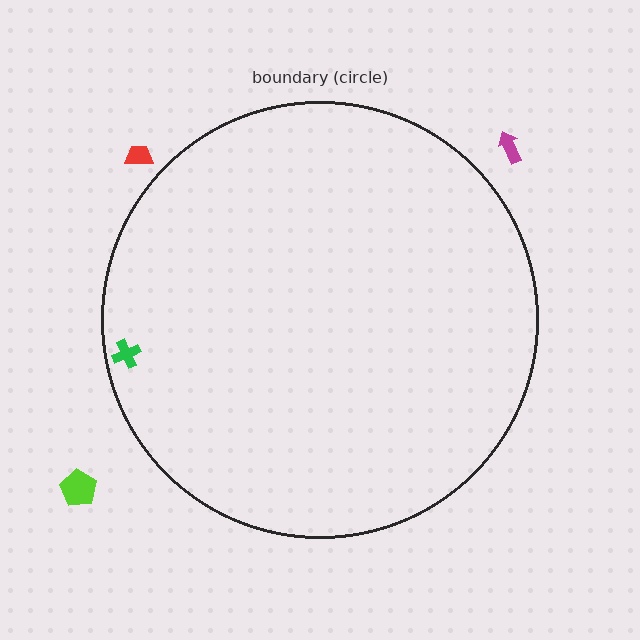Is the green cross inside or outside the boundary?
Inside.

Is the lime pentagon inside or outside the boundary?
Outside.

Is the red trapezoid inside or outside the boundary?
Outside.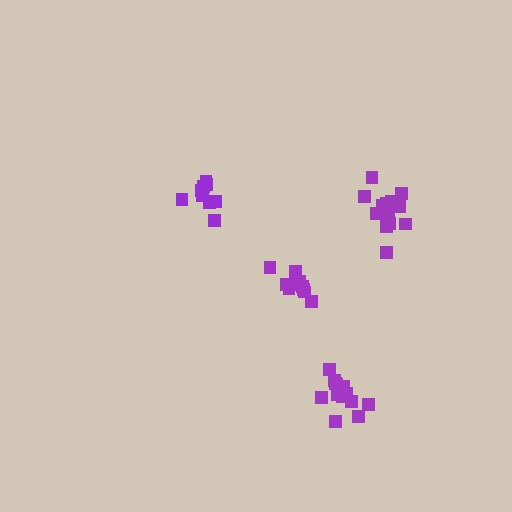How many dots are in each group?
Group 1: 10 dots, Group 2: 10 dots, Group 3: 14 dots, Group 4: 13 dots (47 total).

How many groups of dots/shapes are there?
There are 4 groups.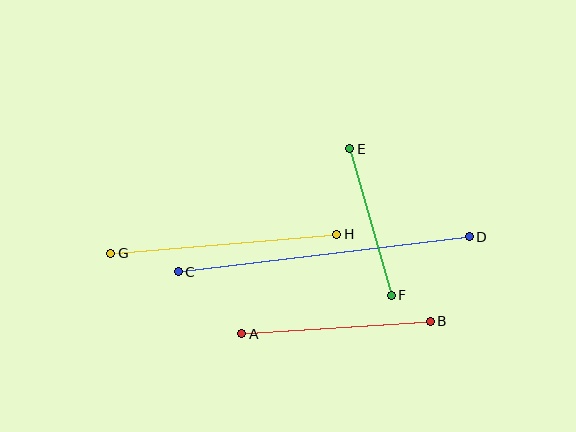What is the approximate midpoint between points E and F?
The midpoint is at approximately (370, 222) pixels.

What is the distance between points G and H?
The distance is approximately 227 pixels.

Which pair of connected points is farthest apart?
Points C and D are farthest apart.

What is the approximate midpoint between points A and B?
The midpoint is at approximately (336, 327) pixels.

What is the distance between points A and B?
The distance is approximately 189 pixels.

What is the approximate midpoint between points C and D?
The midpoint is at approximately (324, 254) pixels.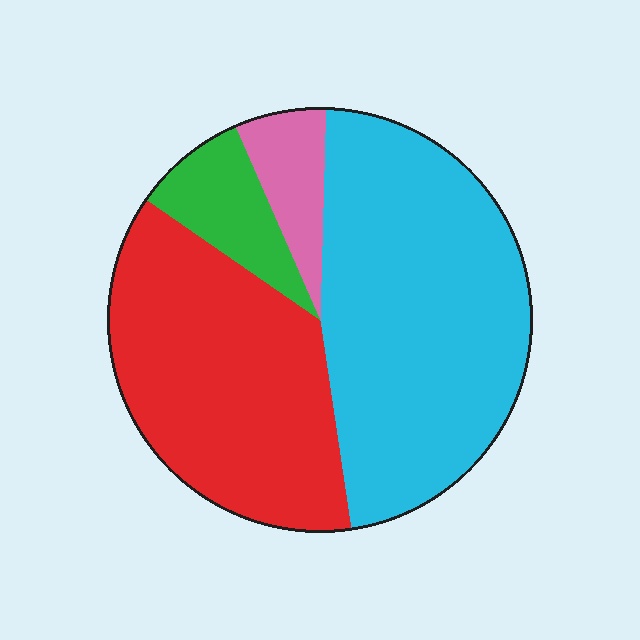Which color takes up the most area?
Cyan, at roughly 45%.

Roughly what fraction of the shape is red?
Red takes up between a third and a half of the shape.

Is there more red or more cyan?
Cyan.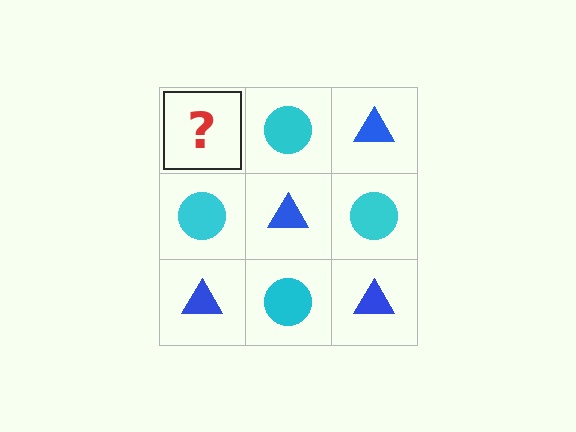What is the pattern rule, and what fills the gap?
The rule is that it alternates blue triangle and cyan circle in a checkerboard pattern. The gap should be filled with a blue triangle.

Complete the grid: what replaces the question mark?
The question mark should be replaced with a blue triangle.